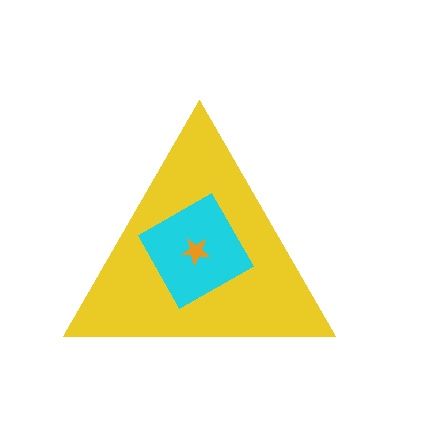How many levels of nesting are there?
3.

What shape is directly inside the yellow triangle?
The cyan diamond.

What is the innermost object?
The orange star.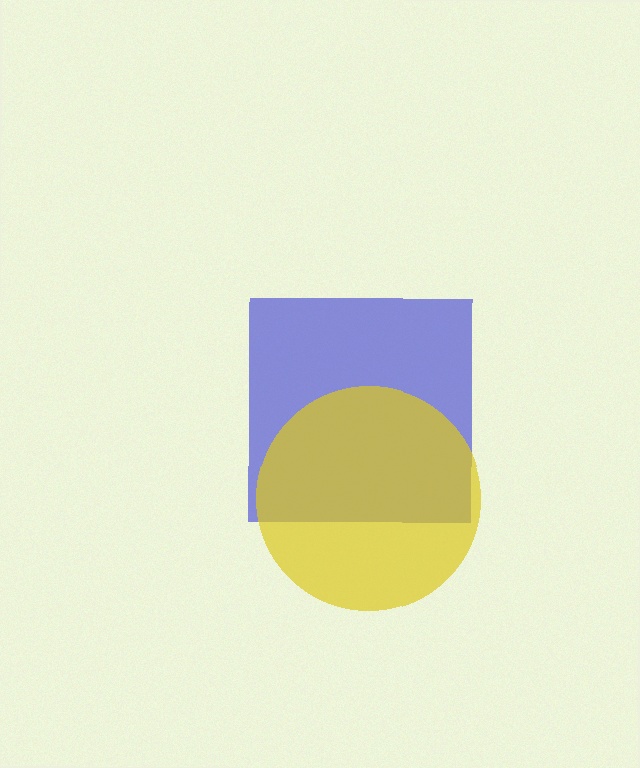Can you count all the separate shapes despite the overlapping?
Yes, there are 2 separate shapes.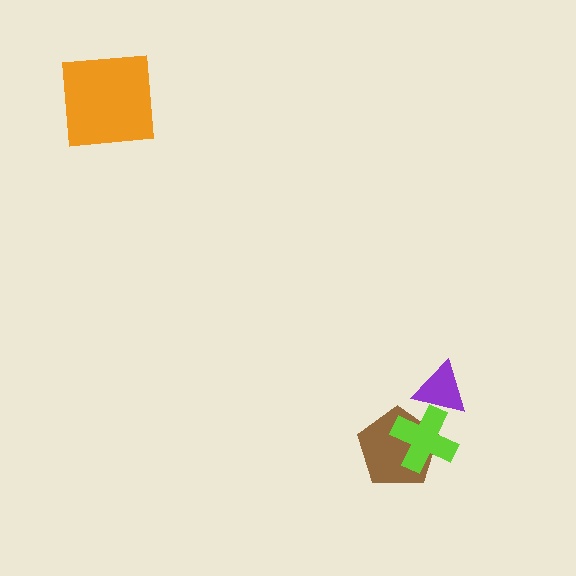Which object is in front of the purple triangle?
The lime cross is in front of the purple triangle.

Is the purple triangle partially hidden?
Yes, it is partially covered by another shape.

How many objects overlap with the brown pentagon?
1 object overlaps with the brown pentagon.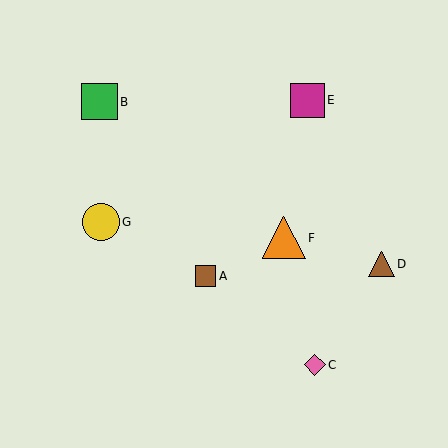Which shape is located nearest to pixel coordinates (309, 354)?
The pink diamond (labeled C) at (315, 365) is nearest to that location.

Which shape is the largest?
The orange triangle (labeled F) is the largest.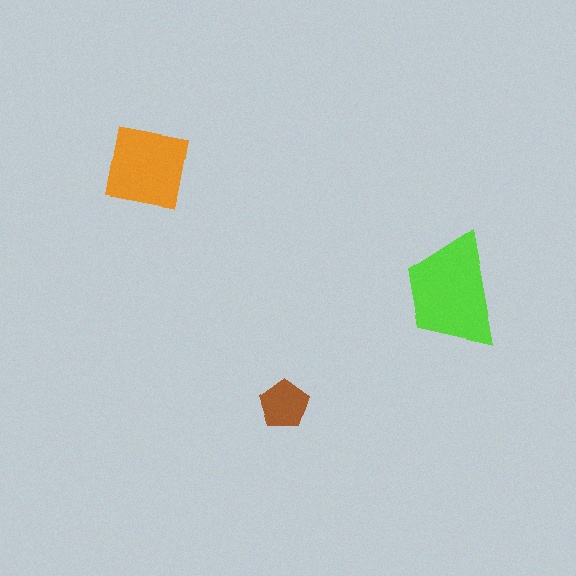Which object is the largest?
The lime trapezoid.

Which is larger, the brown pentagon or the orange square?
The orange square.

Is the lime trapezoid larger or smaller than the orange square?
Larger.